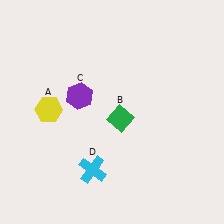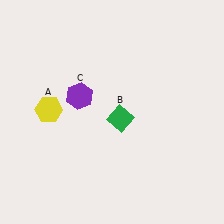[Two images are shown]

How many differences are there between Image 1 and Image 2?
There is 1 difference between the two images.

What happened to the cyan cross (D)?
The cyan cross (D) was removed in Image 2. It was in the bottom-left area of Image 1.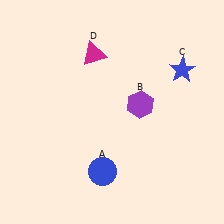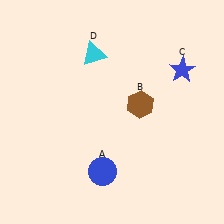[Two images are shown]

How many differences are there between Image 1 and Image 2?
There are 2 differences between the two images.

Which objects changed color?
B changed from purple to brown. D changed from magenta to cyan.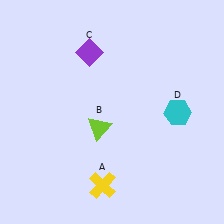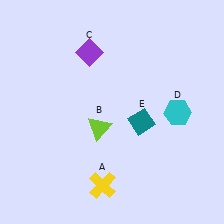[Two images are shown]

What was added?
A teal diamond (E) was added in Image 2.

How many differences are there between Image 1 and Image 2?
There is 1 difference between the two images.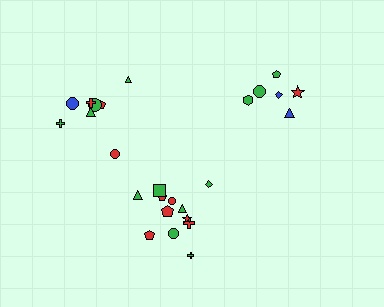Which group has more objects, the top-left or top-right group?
The top-left group.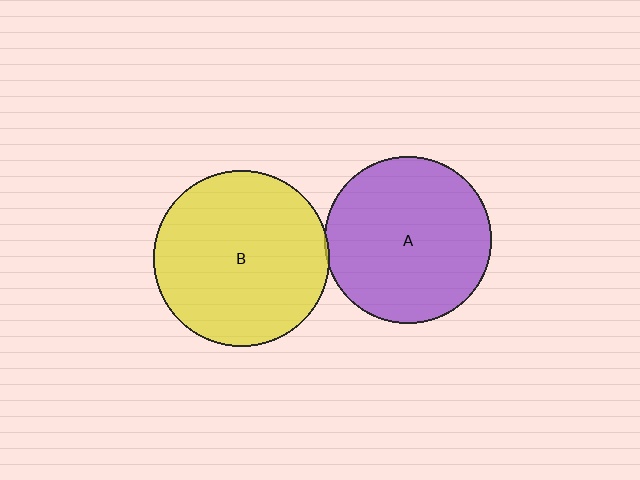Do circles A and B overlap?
Yes.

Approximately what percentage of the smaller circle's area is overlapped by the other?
Approximately 5%.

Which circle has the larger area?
Circle B (yellow).